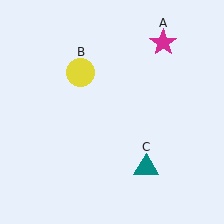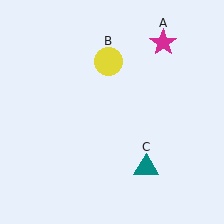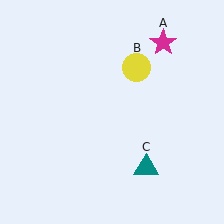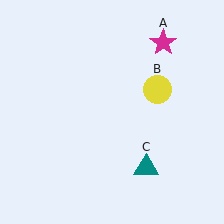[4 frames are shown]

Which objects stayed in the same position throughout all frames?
Magenta star (object A) and teal triangle (object C) remained stationary.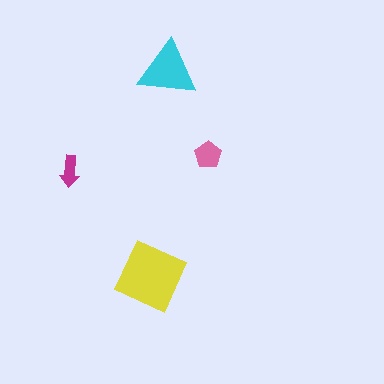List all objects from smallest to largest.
The magenta arrow, the pink pentagon, the cyan triangle, the yellow square.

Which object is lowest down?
The yellow square is bottommost.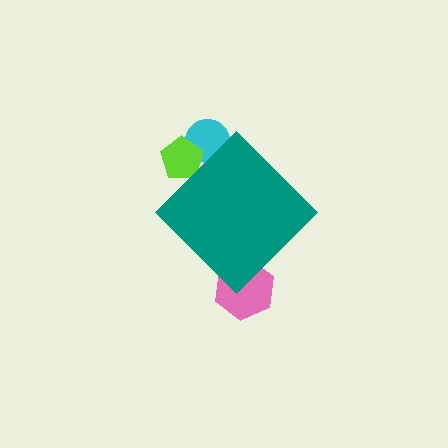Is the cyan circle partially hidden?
Yes, the cyan circle is partially hidden behind the teal diamond.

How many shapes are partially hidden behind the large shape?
3 shapes are partially hidden.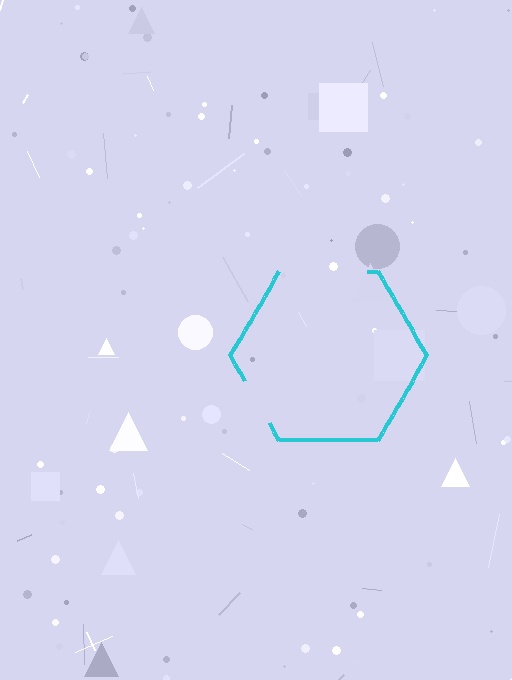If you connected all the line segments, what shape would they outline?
They would outline a hexagon.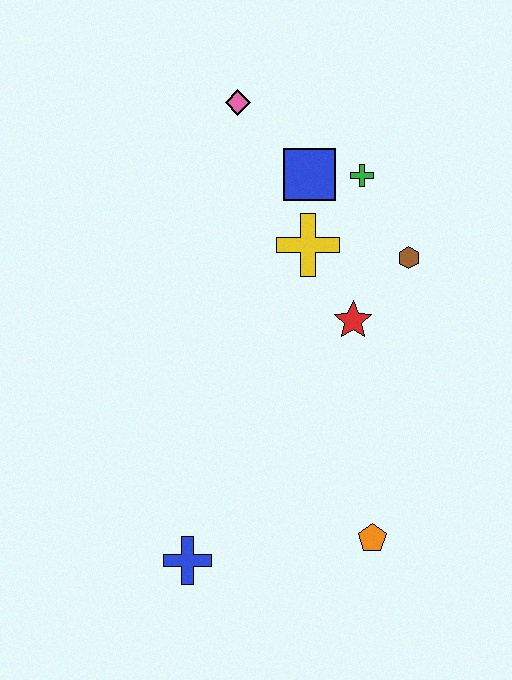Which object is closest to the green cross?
The blue square is closest to the green cross.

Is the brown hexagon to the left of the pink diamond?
No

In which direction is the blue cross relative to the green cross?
The blue cross is below the green cross.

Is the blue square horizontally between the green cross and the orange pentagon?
No